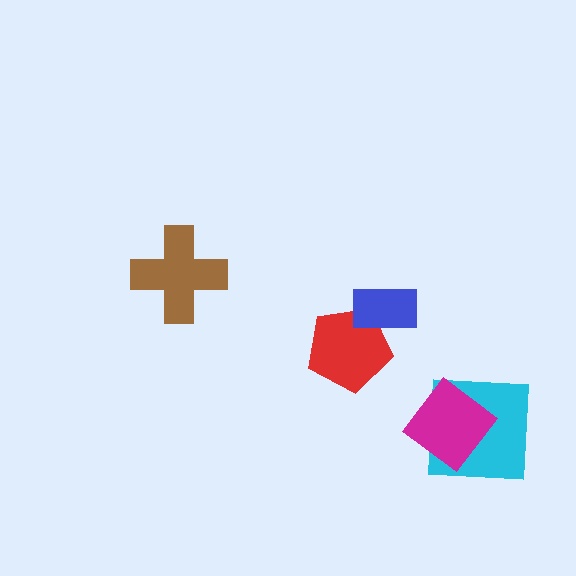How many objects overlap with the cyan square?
1 object overlaps with the cyan square.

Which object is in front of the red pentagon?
The blue rectangle is in front of the red pentagon.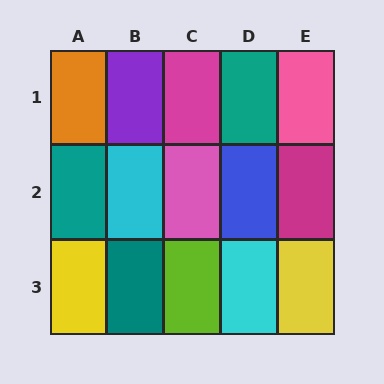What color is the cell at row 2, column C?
Pink.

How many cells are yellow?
2 cells are yellow.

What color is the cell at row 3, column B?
Teal.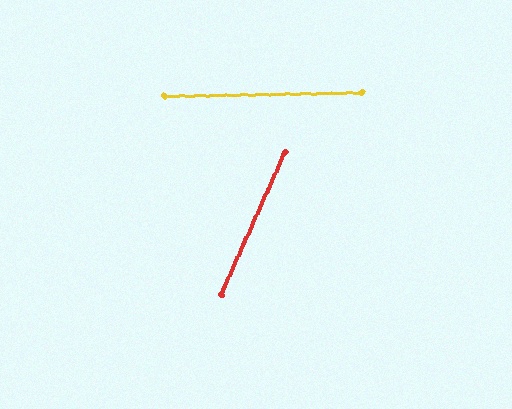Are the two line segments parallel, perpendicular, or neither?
Neither parallel nor perpendicular — they differ by about 65°.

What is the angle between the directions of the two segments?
Approximately 65 degrees.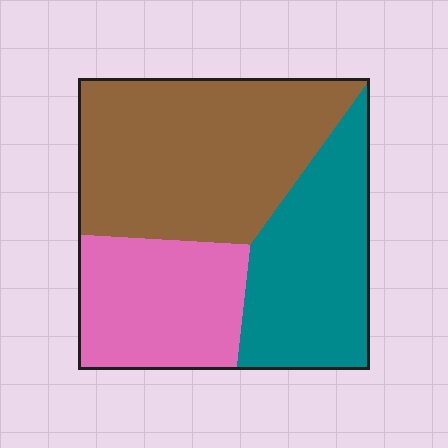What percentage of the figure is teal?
Teal takes up about one third (1/3) of the figure.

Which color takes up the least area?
Pink, at roughly 25%.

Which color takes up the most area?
Brown, at roughly 45%.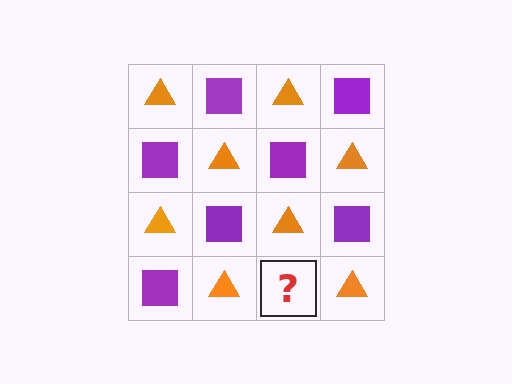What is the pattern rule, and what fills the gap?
The rule is that it alternates orange triangle and purple square in a checkerboard pattern. The gap should be filled with a purple square.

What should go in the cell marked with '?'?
The missing cell should contain a purple square.